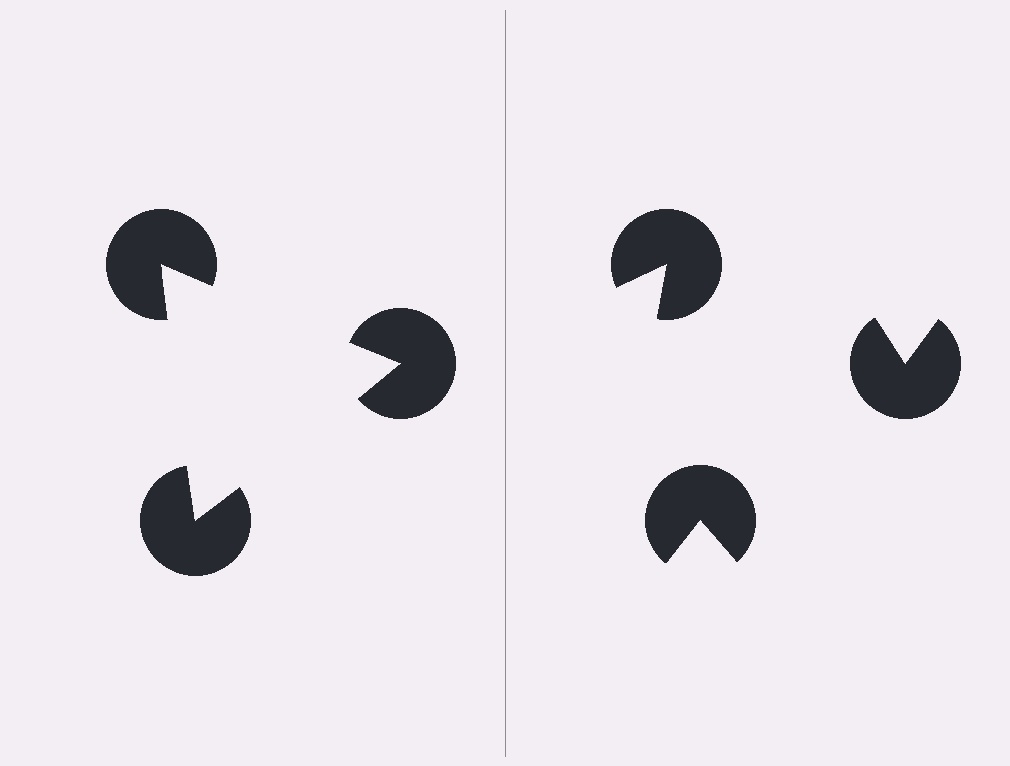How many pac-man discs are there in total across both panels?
6 — 3 on each side.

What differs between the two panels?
The pac-man discs are positioned identically on both sides; only the wedge orientations differ. On the left they align to a triangle; on the right they are misaligned.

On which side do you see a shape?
An illusory triangle appears on the left side. On the right side the wedge cuts are rotated, so no coherent shape forms.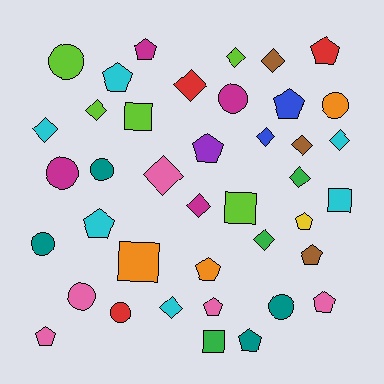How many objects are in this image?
There are 40 objects.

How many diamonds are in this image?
There are 13 diamonds.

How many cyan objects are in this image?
There are 6 cyan objects.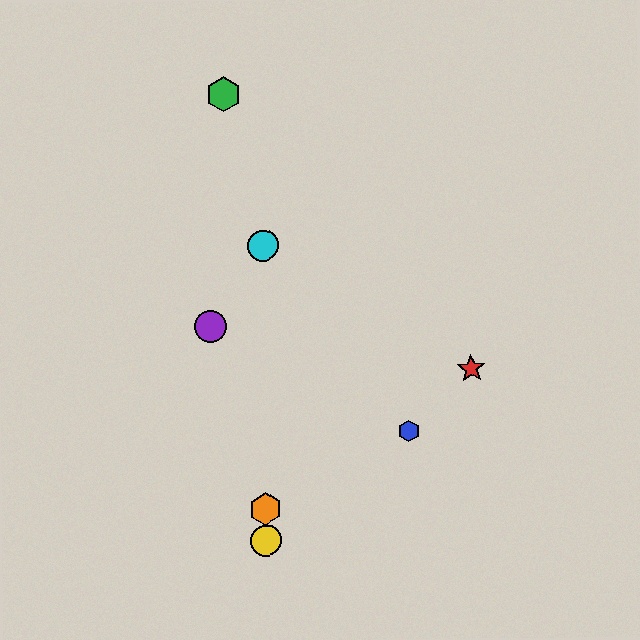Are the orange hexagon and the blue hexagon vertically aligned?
No, the orange hexagon is at x≈266 and the blue hexagon is at x≈409.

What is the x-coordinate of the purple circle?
The purple circle is at x≈211.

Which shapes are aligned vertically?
The yellow circle, the orange hexagon, the cyan circle are aligned vertically.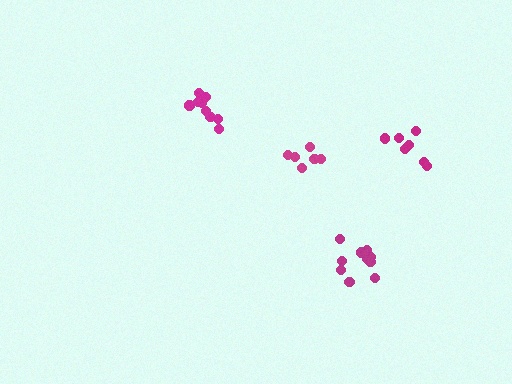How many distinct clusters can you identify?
There are 4 distinct clusters.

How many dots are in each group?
Group 1: 7 dots, Group 2: 10 dots, Group 3: 9 dots, Group 4: 6 dots (32 total).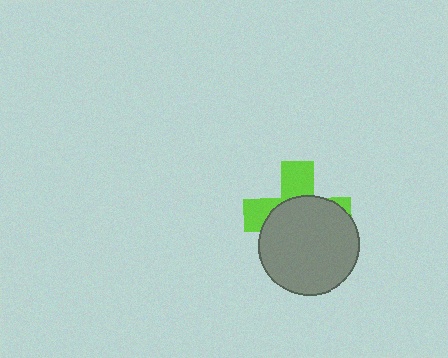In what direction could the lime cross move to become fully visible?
The lime cross could move up. That would shift it out from behind the gray circle entirely.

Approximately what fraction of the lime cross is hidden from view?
Roughly 63% of the lime cross is hidden behind the gray circle.